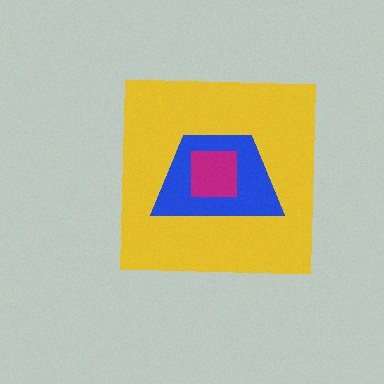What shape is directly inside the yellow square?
The blue trapezoid.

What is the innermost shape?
The magenta square.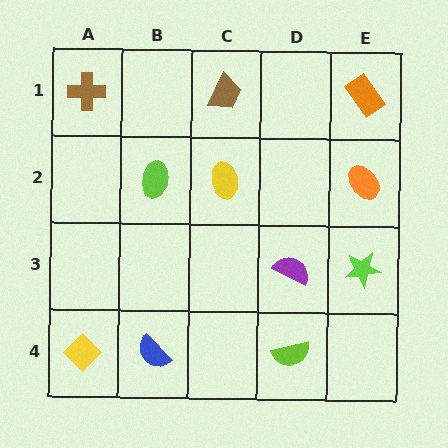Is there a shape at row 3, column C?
No, that cell is empty.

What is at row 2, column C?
A yellow ellipse.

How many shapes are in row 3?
2 shapes.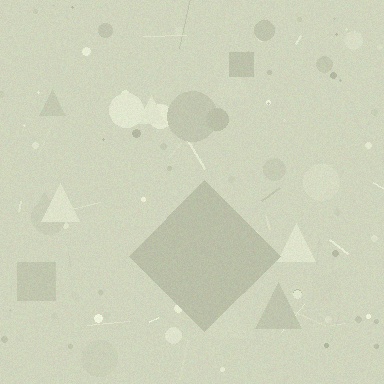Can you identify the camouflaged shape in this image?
The camouflaged shape is a diamond.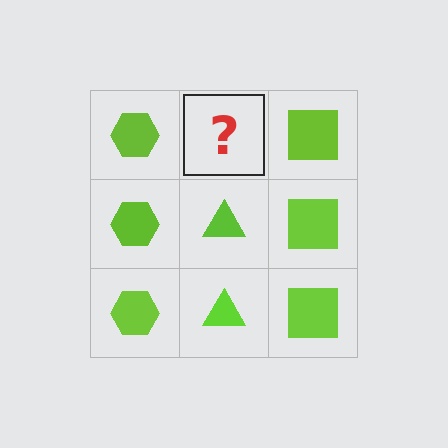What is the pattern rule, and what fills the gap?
The rule is that each column has a consistent shape. The gap should be filled with a lime triangle.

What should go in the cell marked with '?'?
The missing cell should contain a lime triangle.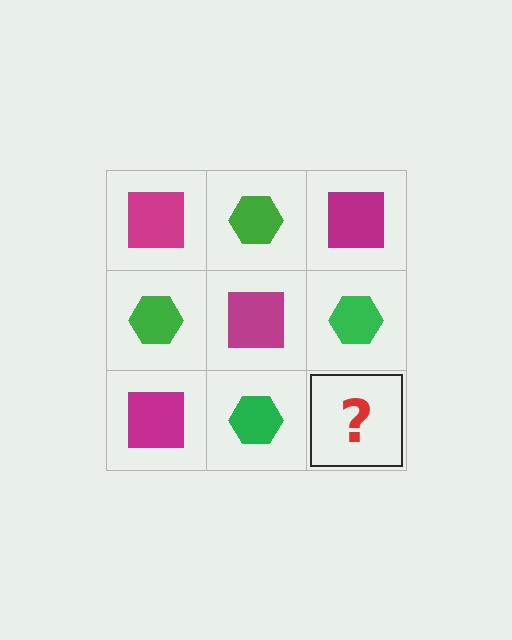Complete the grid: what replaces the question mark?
The question mark should be replaced with a magenta square.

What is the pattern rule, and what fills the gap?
The rule is that it alternates magenta square and green hexagon in a checkerboard pattern. The gap should be filled with a magenta square.